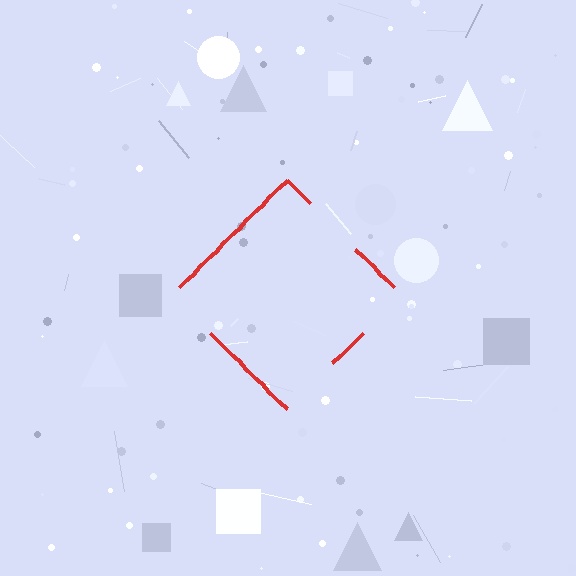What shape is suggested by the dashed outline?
The dashed outline suggests a diamond.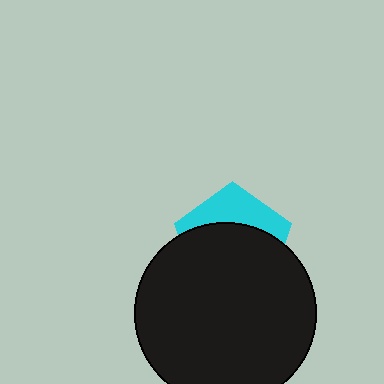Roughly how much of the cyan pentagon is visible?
A small part of it is visible (roughly 33%).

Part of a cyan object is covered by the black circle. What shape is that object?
It is a pentagon.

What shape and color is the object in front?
The object in front is a black circle.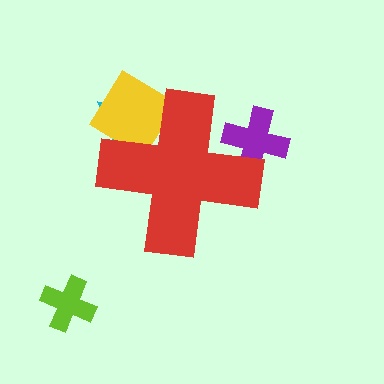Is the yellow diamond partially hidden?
Yes, the yellow diamond is partially hidden behind the red cross.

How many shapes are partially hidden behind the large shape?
3 shapes are partially hidden.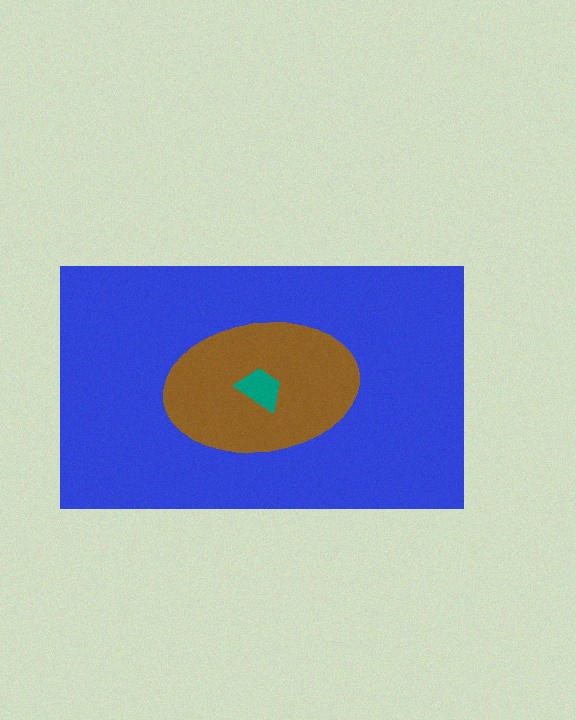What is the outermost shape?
The blue rectangle.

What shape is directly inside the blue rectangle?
The brown ellipse.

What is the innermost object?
The teal trapezoid.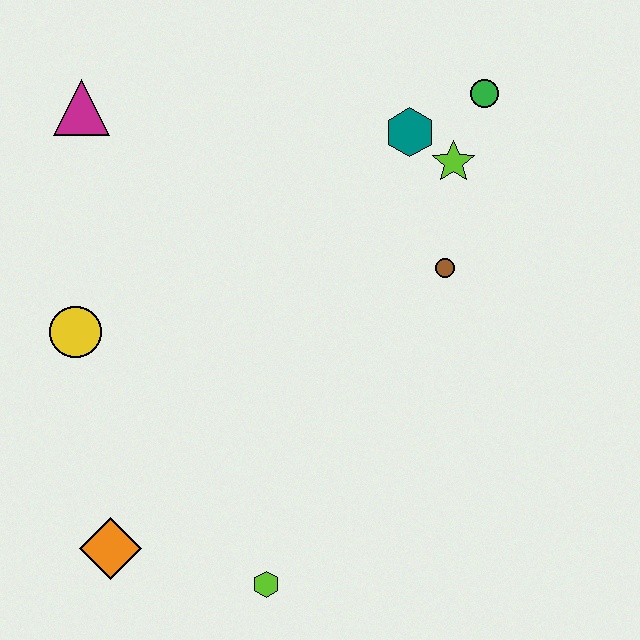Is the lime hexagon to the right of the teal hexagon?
No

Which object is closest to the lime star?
The teal hexagon is closest to the lime star.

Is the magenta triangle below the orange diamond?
No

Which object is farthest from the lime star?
The orange diamond is farthest from the lime star.